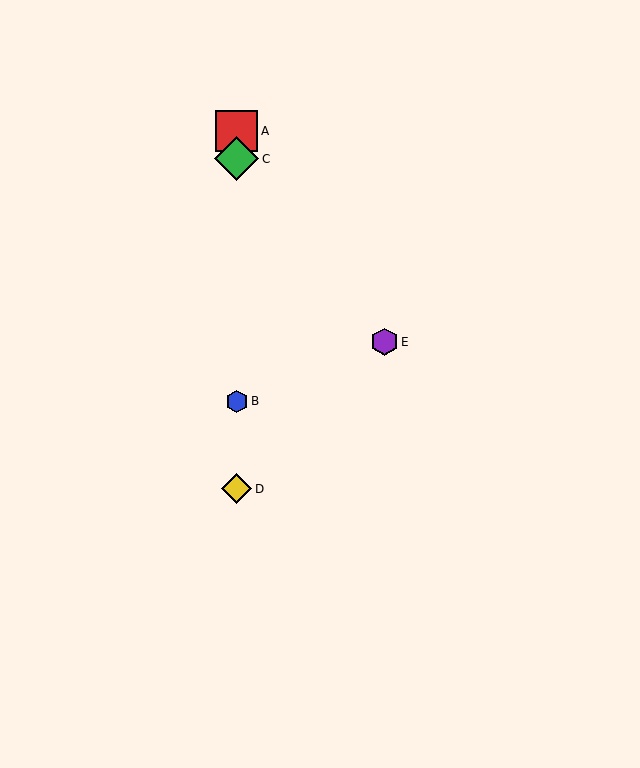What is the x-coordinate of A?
Object A is at x≈237.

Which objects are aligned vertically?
Objects A, B, C, D are aligned vertically.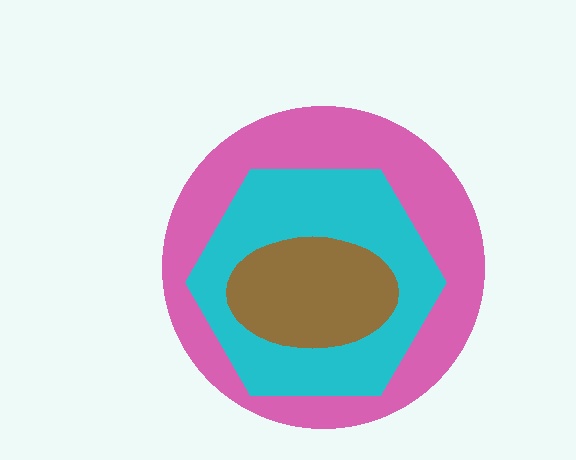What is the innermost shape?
The brown ellipse.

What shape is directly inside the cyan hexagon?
The brown ellipse.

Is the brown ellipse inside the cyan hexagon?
Yes.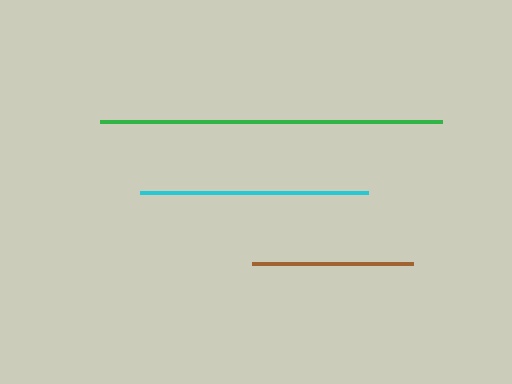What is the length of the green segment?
The green segment is approximately 341 pixels long.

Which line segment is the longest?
The green line is the longest at approximately 341 pixels.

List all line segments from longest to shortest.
From longest to shortest: green, cyan, brown.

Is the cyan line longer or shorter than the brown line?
The cyan line is longer than the brown line.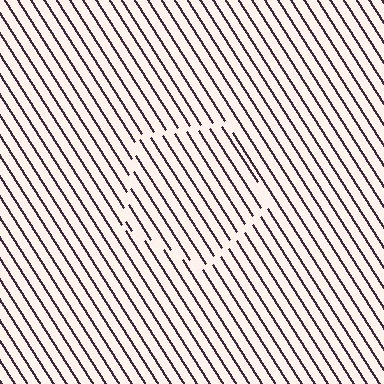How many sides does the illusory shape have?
5 sides — the line-ends trace a pentagon.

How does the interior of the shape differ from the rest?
The interior of the shape contains the same grating, shifted by half a period — the contour is defined by the phase discontinuity where line-ends from the inner and outer gratings abut.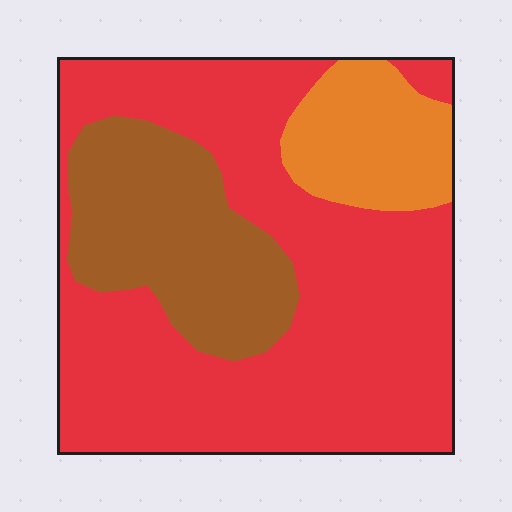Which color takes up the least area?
Orange, at roughly 15%.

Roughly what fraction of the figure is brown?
Brown covers about 25% of the figure.